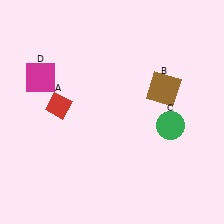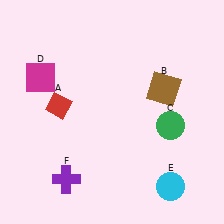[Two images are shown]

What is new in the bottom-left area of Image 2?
A purple cross (F) was added in the bottom-left area of Image 2.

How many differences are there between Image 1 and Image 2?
There are 2 differences between the two images.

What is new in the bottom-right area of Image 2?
A cyan circle (E) was added in the bottom-right area of Image 2.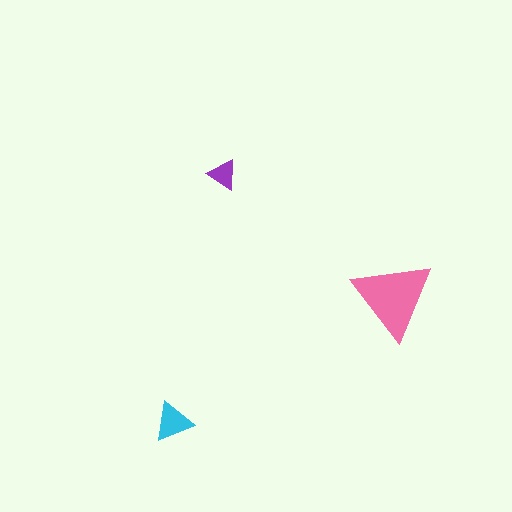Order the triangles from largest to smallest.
the pink one, the cyan one, the purple one.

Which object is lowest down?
The cyan triangle is bottommost.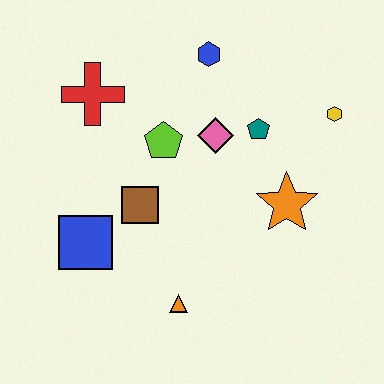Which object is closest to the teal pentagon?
The pink diamond is closest to the teal pentagon.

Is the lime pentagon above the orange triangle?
Yes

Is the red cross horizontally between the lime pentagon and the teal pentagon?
No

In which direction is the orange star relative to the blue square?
The orange star is to the right of the blue square.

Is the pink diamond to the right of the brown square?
Yes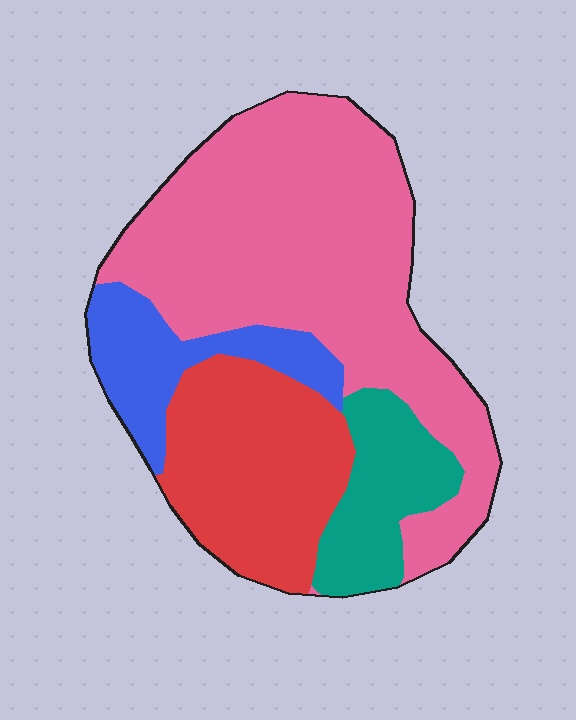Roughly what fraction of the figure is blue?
Blue covers 12% of the figure.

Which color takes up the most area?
Pink, at roughly 50%.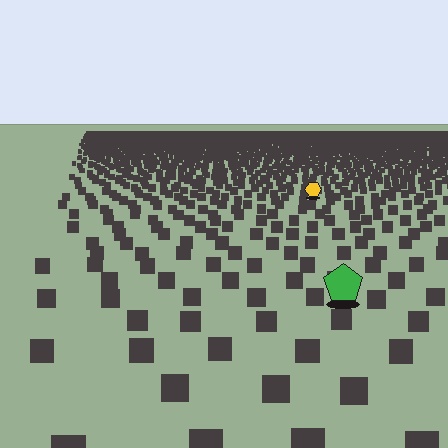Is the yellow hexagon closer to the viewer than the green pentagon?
No. The green pentagon is closer — you can tell from the texture gradient: the ground texture is coarser near it.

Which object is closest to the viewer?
The green pentagon is closest. The texture marks near it are larger and more spread out.